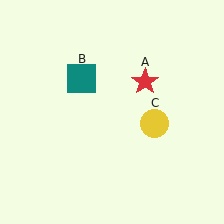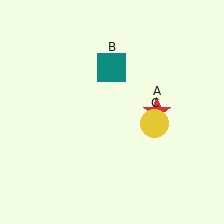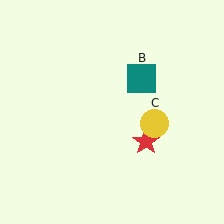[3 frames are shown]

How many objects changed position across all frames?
2 objects changed position: red star (object A), teal square (object B).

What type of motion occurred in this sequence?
The red star (object A), teal square (object B) rotated clockwise around the center of the scene.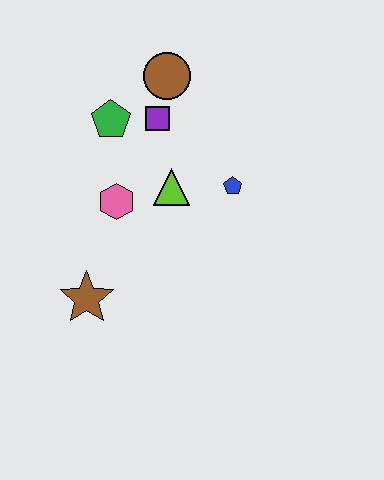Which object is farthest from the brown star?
The brown circle is farthest from the brown star.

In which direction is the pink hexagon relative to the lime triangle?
The pink hexagon is to the left of the lime triangle.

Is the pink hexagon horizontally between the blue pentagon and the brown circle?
No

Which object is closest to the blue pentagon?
The lime triangle is closest to the blue pentagon.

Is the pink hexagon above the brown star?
Yes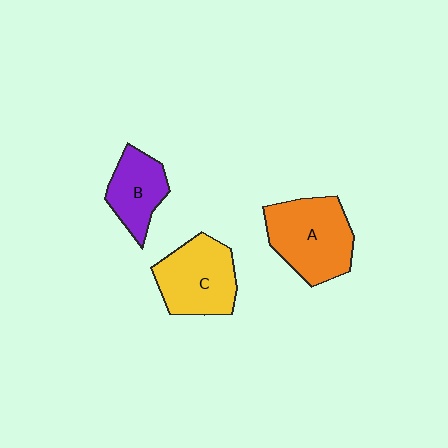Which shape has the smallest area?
Shape B (purple).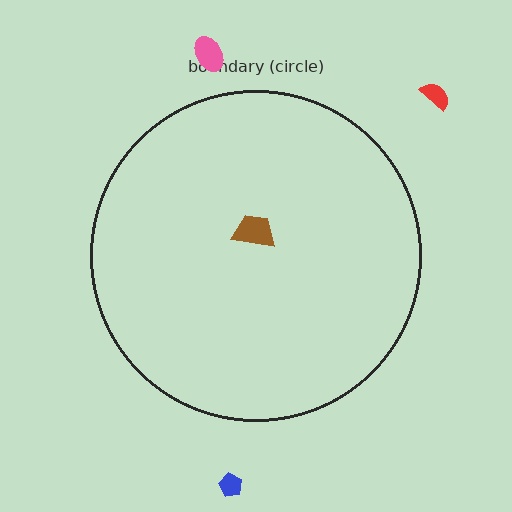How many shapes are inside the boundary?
1 inside, 3 outside.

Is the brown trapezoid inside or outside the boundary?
Inside.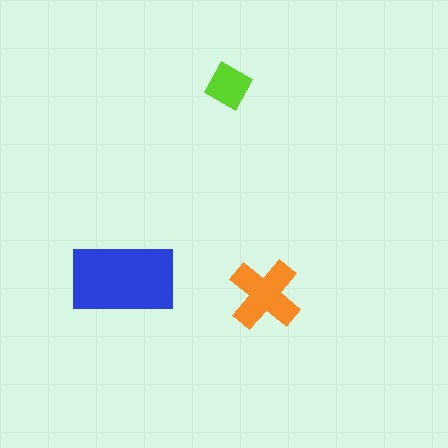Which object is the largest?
The blue rectangle.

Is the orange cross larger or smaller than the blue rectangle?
Smaller.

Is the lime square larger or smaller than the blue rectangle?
Smaller.